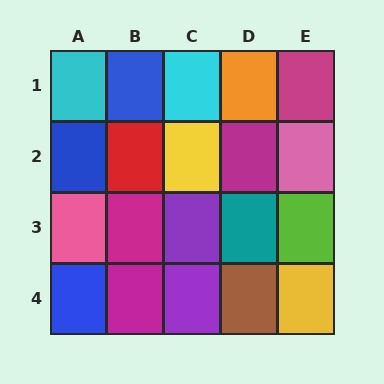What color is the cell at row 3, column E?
Lime.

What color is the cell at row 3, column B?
Magenta.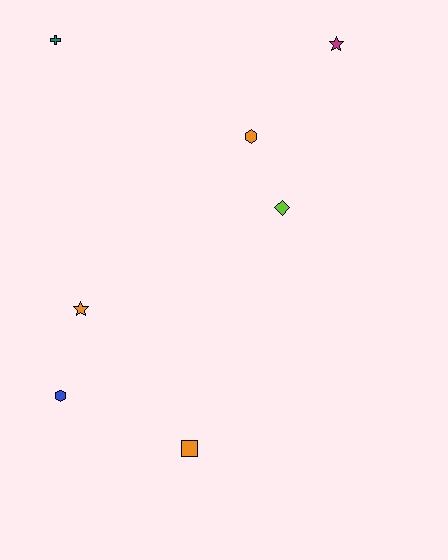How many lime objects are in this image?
There is 1 lime object.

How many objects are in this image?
There are 7 objects.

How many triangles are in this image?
There are no triangles.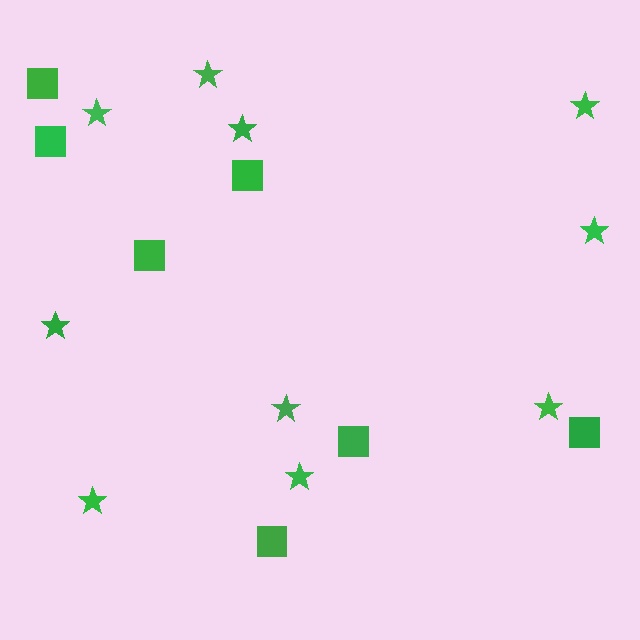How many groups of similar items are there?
There are 2 groups: one group of squares (7) and one group of stars (10).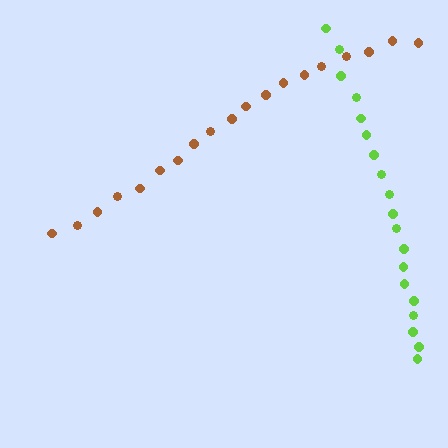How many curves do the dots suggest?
There are 2 distinct paths.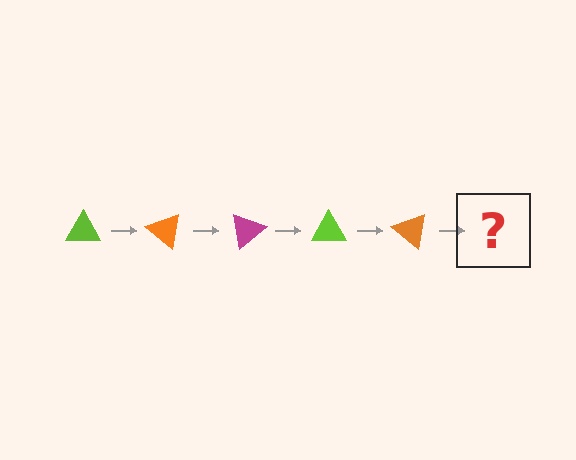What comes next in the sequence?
The next element should be a magenta triangle, rotated 200 degrees from the start.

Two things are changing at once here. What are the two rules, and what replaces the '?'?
The two rules are that it rotates 40 degrees each step and the color cycles through lime, orange, and magenta. The '?' should be a magenta triangle, rotated 200 degrees from the start.